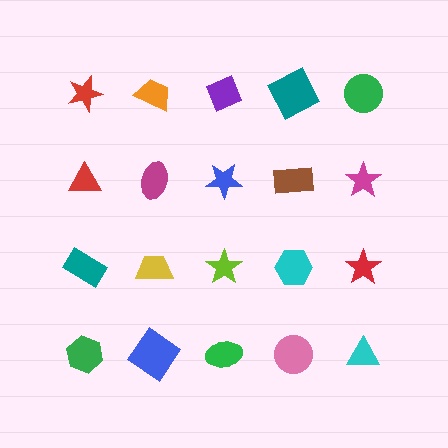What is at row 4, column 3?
A green ellipse.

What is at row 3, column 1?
A teal rectangle.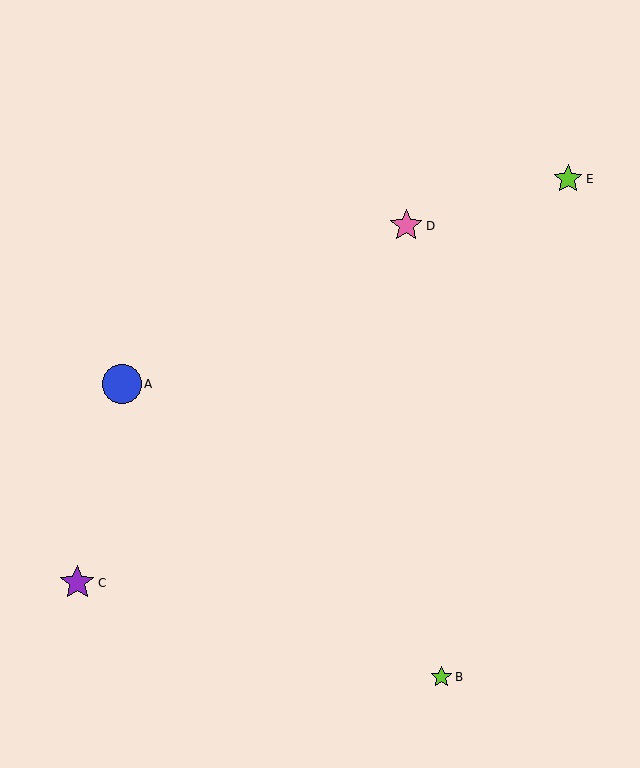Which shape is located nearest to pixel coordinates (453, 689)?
The lime star (labeled B) at (441, 677) is nearest to that location.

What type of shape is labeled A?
Shape A is a blue circle.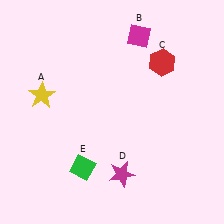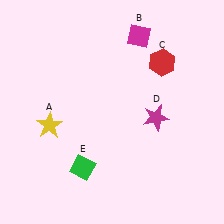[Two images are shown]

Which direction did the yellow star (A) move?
The yellow star (A) moved down.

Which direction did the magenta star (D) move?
The magenta star (D) moved up.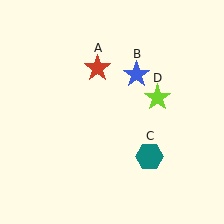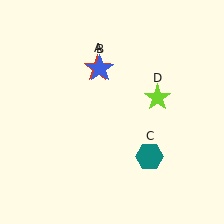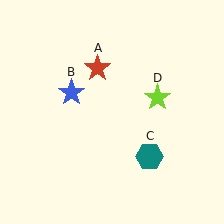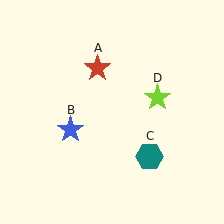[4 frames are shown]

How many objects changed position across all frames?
1 object changed position: blue star (object B).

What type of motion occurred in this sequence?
The blue star (object B) rotated counterclockwise around the center of the scene.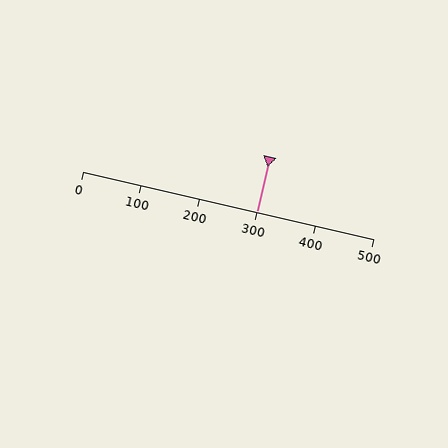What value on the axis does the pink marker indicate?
The marker indicates approximately 300.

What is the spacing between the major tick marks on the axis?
The major ticks are spaced 100 apart.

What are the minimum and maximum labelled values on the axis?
The axis runs from 0 to 500.